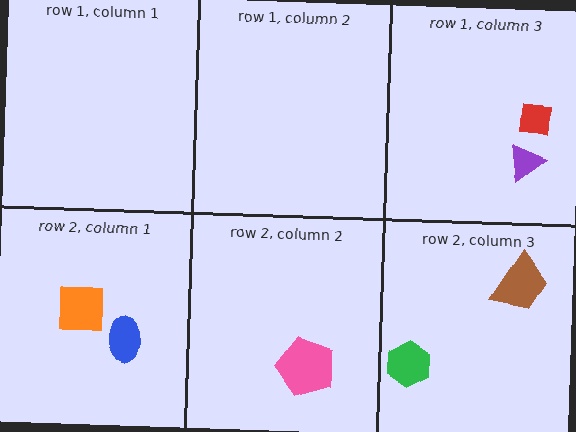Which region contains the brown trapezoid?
The row 2, column 3 region.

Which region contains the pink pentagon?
The row 2, column 2 region.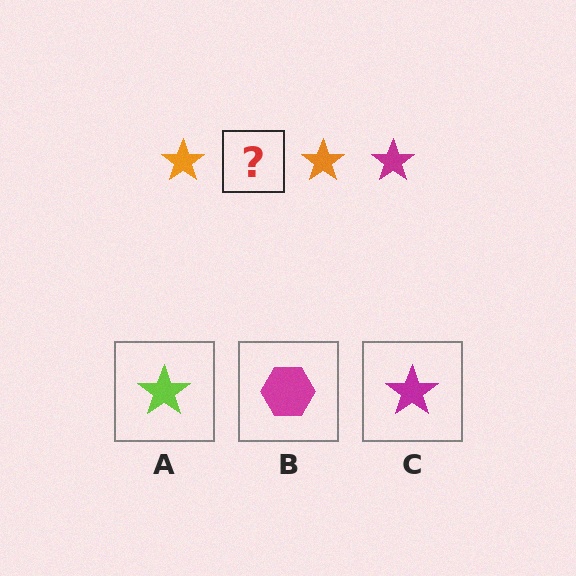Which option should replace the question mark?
Option C.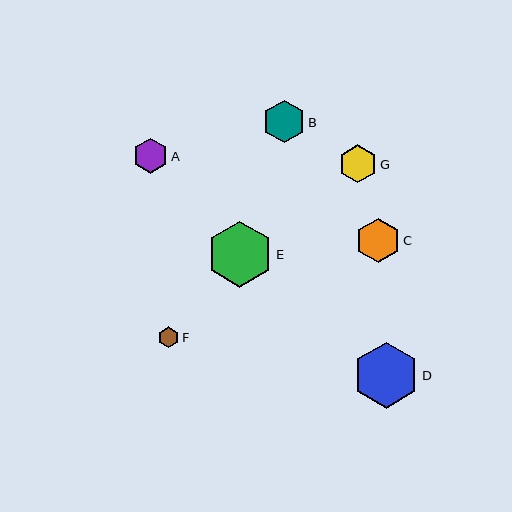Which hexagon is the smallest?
Hexagon F is the smallest with a size of approximately 21 pixels.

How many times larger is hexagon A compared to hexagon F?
Hexagon A is approximately 1.7 times the size of hexagon F.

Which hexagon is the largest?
Hexagon E is the largest with a size of approximately 66 pixels.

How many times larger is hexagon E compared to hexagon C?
Hexagon E is approximately 1.5 times the size of hexagon C.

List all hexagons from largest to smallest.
From largest to smallest: E, D, C, B, G, A, F.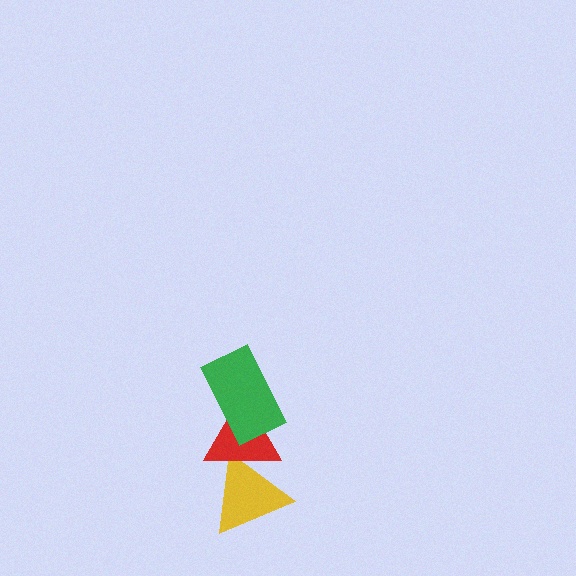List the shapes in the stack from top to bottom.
From top to bottom: the green rectangle, the red triangle, the yellow triangle.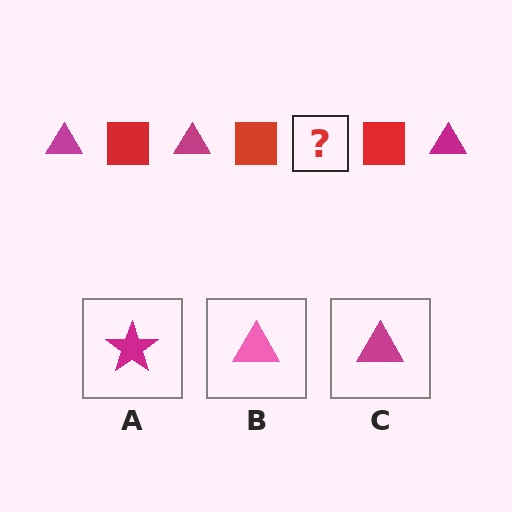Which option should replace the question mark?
Option C.